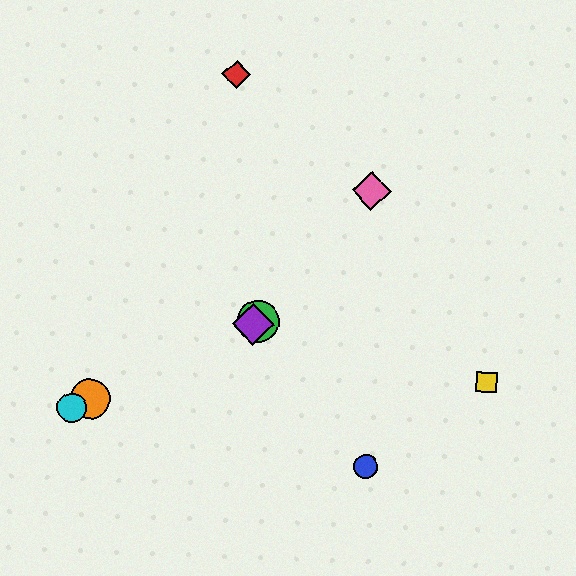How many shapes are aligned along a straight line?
4 shapes (the green circle, the purple diamond, the orange circle, the cyan circle) are aligned along a straight line.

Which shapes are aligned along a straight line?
The green circle, the purple diamond, the orange circle, the cyan circle are aligned along a straight line.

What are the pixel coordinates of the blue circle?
The blue circle is at (365, 467).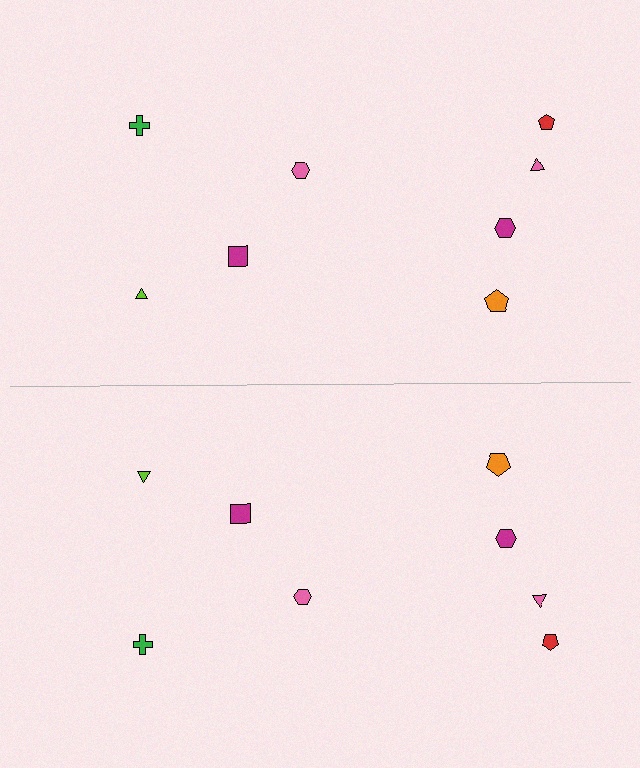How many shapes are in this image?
There are 16 shapes in this image.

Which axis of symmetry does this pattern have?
The pattern has a horizontal axis of symmetry running through the center of the image.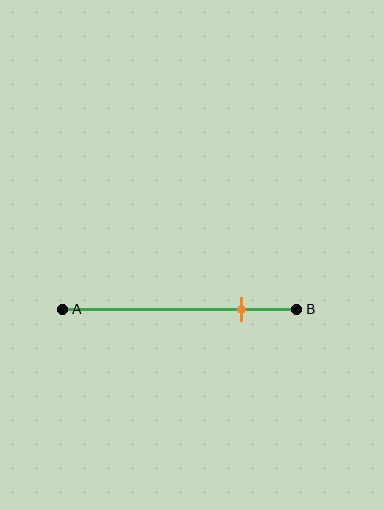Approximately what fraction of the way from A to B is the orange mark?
The orange mark is approximately 75% of the way from A to B.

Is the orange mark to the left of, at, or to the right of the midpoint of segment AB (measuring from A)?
The orange mark is to the right of the midpoint of segment AB.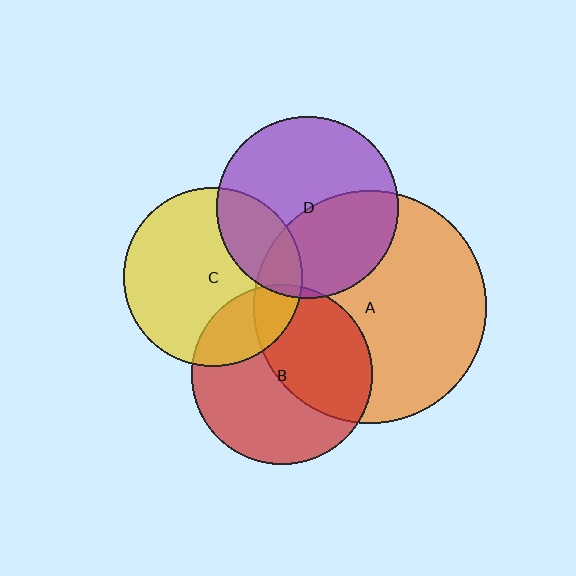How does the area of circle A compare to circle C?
Approximately 1.7 times.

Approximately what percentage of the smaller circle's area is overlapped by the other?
Approximately 45%.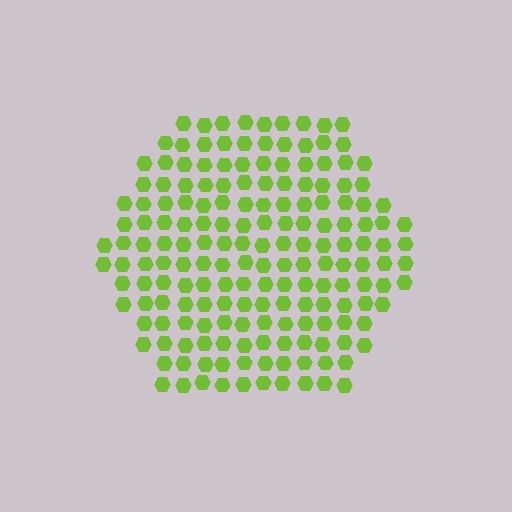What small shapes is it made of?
It is made of small hexagons.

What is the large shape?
The large shape is a hexagon.